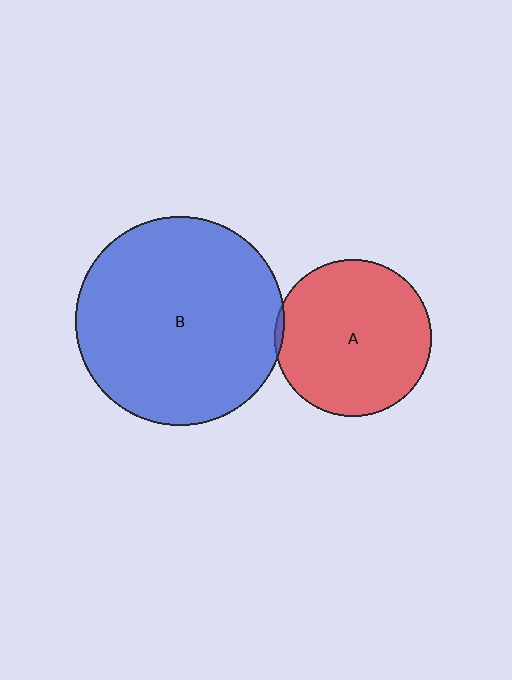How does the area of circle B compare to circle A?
Approximately 1.8 times.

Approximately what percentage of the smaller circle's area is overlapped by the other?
Approximately 5%.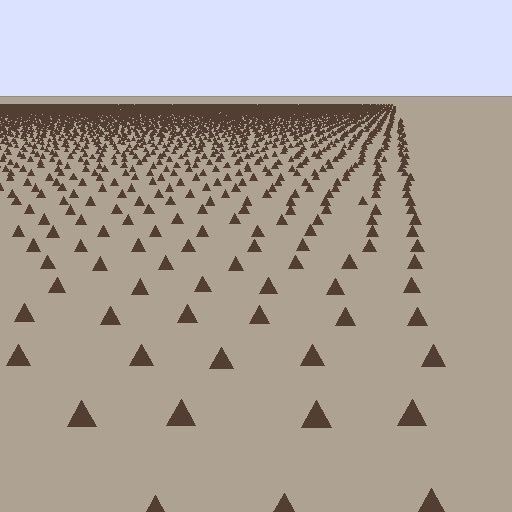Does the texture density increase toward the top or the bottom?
Density increases toward the top.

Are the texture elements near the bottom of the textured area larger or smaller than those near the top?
Larger. Near the bottom, elements are closer to the viewer and appear at a bigger on-screen size.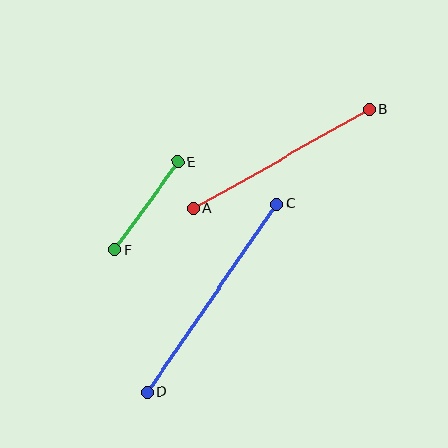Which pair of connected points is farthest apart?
Points C and D are farthest apart.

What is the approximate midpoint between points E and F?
The midpoint is at approximately (146, 206) pixels.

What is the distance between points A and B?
The distance is approximately 202 pixels.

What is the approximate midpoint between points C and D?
The midpoint is at approximately (212, 298) pixels.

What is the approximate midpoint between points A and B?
The midpoint is at approximately (281, 159) pixels.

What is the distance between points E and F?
The distance is approximately 108 pixels.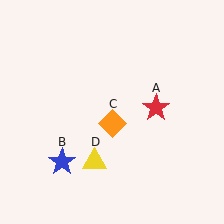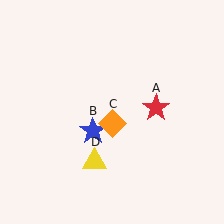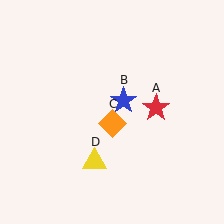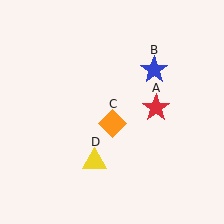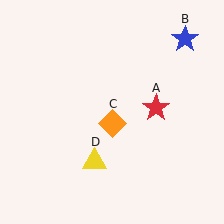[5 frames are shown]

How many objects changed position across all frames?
1 object changed position: blue star (object B).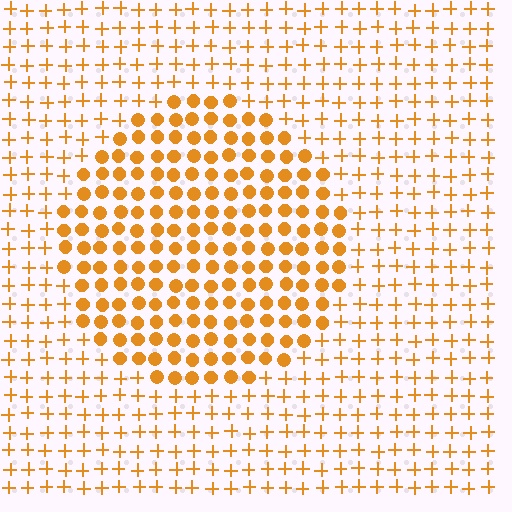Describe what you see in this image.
The image is filled with small orange elements arranged in a uniform grid. A circle-shaped region contains circles, while the surrounding area contains plus signs. The boundary is defined purely by the change in element shape.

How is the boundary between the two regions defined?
The boundary is defined by a change in element shape: circles inside vs. plus signs outside. All elements share the same color and spacing.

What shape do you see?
I see a circle.